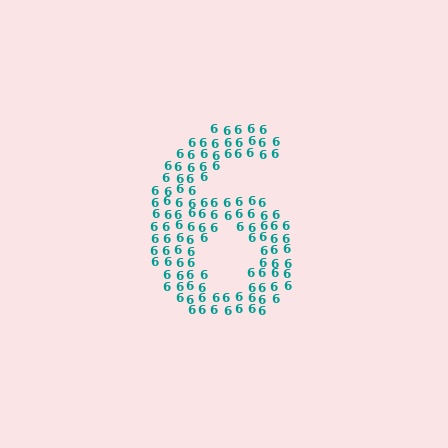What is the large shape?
The large shape is the digit 6.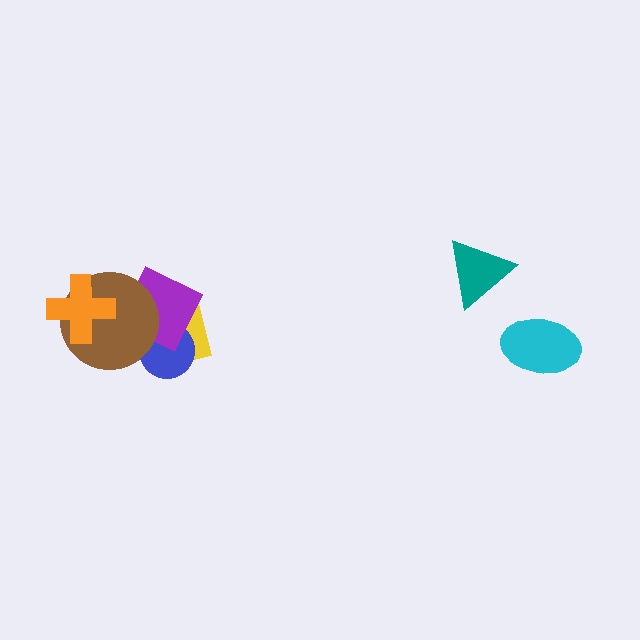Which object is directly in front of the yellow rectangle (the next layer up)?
The blue circle is directly in front of the yellow rectangle.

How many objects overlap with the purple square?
3 objects overlap with the purple square.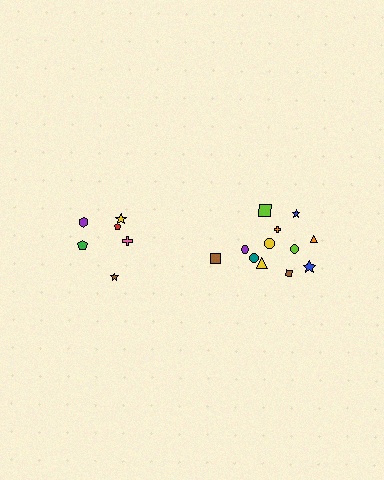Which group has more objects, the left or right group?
The right group.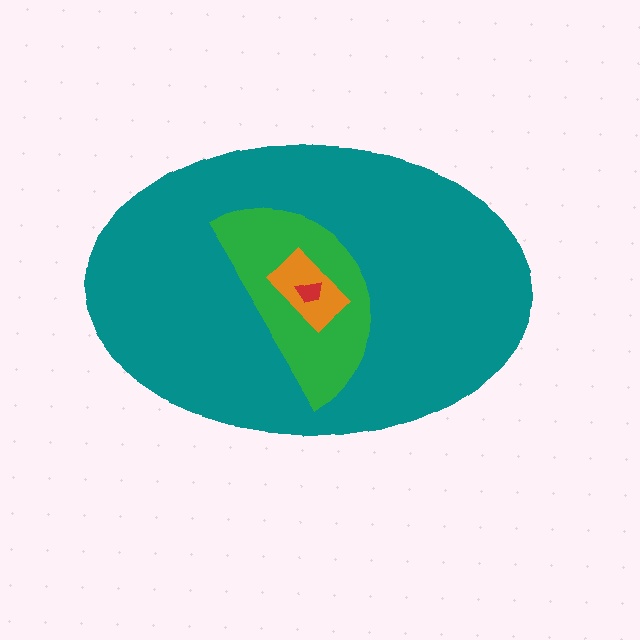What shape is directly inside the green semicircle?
The orange rectangle.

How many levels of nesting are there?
4.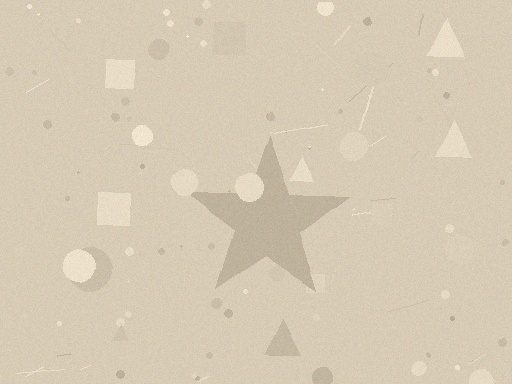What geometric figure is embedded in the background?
A star is embedded in the background.